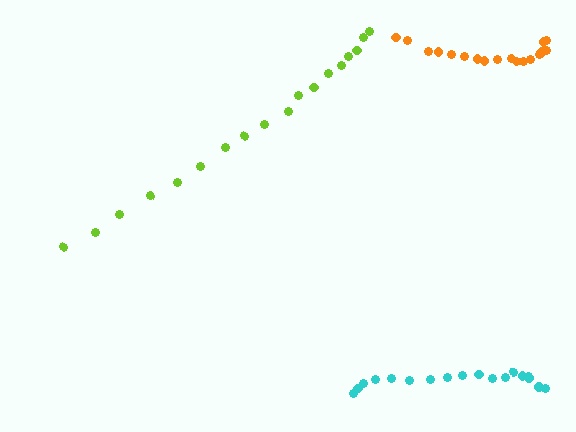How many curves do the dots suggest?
There are 3 distinct paths.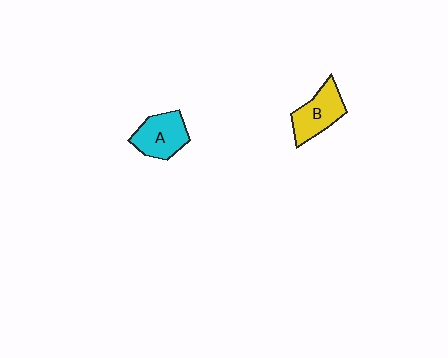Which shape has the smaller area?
Shape B (yellow).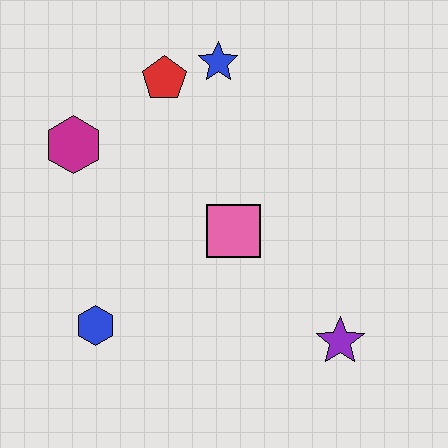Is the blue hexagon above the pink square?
No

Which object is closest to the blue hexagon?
The pink square is closest to the blue hexagon.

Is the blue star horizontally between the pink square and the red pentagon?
Yes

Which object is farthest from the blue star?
The purple star is farthest from the blue star.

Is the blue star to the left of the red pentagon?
No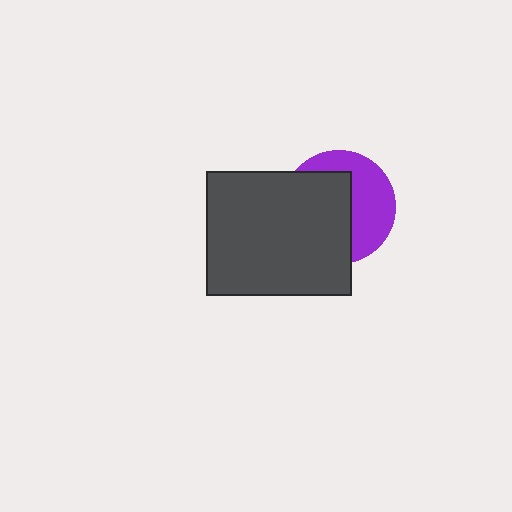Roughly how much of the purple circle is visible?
About half of it is visible (roughly 45%).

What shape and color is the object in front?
The object in front is a dark gray rectangle.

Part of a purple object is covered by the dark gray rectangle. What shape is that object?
It is a circle.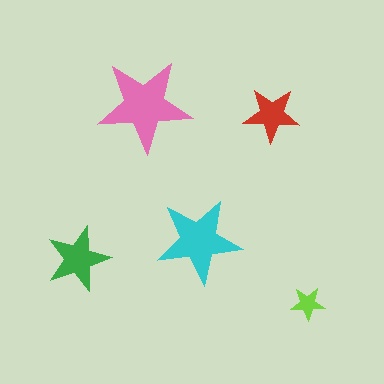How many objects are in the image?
There are 5 objects in the image.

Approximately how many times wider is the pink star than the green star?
About 1.5 times wider.